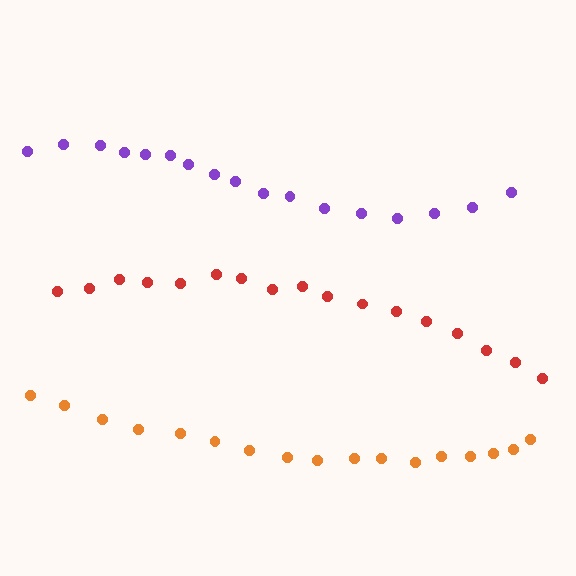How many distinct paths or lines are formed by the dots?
There are 3 distinct paths.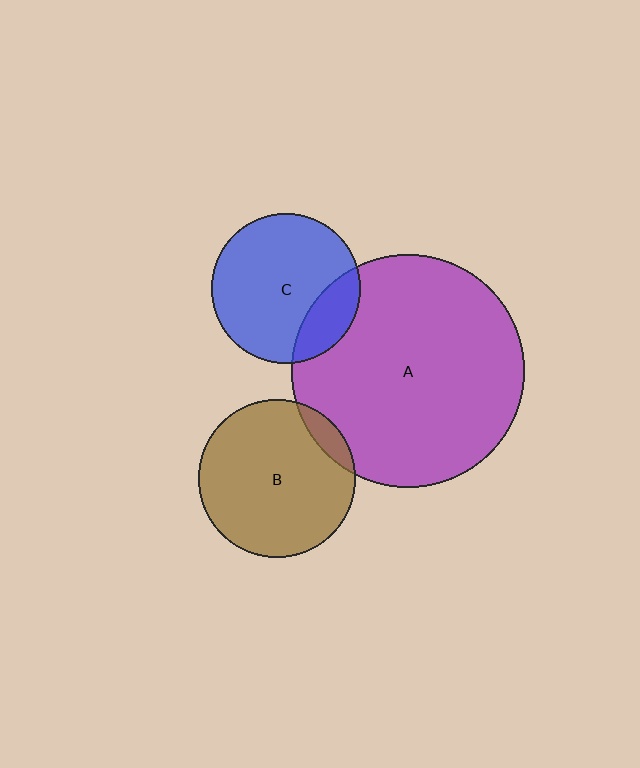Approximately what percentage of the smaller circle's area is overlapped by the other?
Approximately 10%.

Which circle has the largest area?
Circle A (purple).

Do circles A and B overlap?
Yes.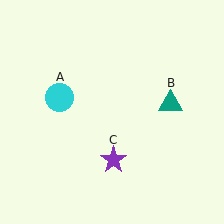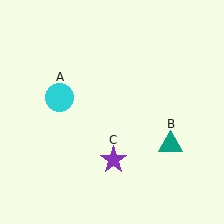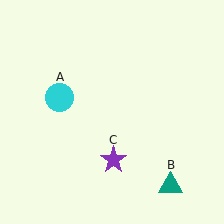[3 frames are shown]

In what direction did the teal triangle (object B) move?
The teal triangle (object B) moved down.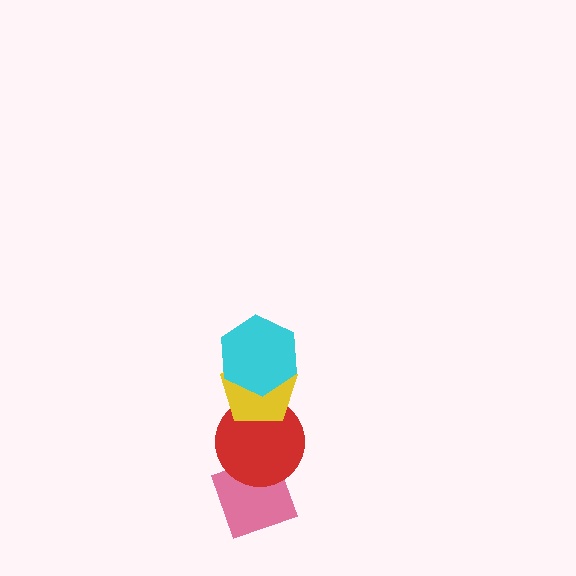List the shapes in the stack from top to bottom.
From top to bottom: the cyan hexagon, the yellow pentagon, the red circle, the pink diamond.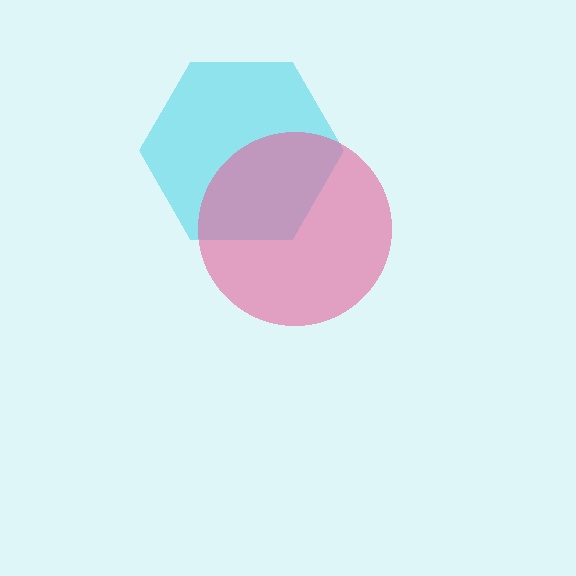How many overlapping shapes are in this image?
There are 2 overlapping shapes in the image.